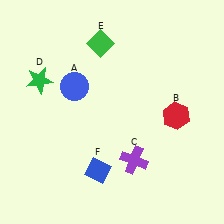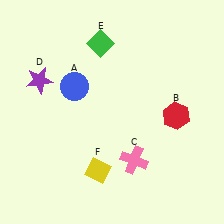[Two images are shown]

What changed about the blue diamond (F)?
In Image 1, F is blue. In Image 2, it changed to yellow.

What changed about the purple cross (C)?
In Image 1, C is purple. In Image 2, it changed to pink.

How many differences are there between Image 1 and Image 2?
There are 3 differences between the two images.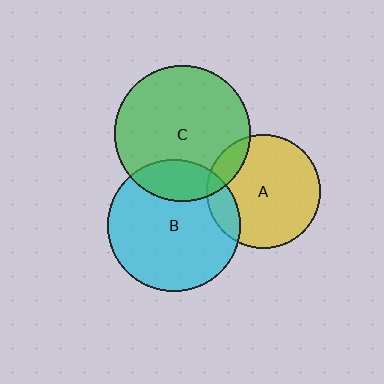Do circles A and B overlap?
Yes.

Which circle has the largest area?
Circle C (green).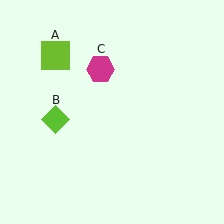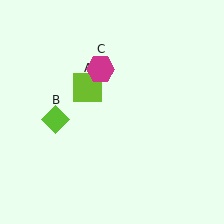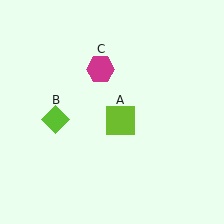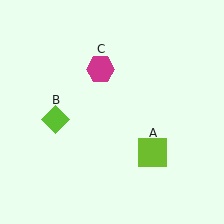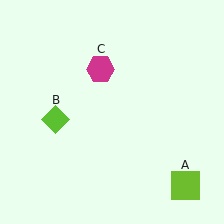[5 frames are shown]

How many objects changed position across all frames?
1 object changed position: lime square (object A).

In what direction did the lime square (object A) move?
The lime square (object A) moved down and to the right.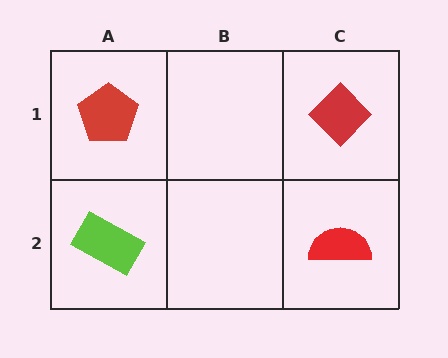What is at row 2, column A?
A lime rectangle.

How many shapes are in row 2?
2 shapes.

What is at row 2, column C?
A red semicircle.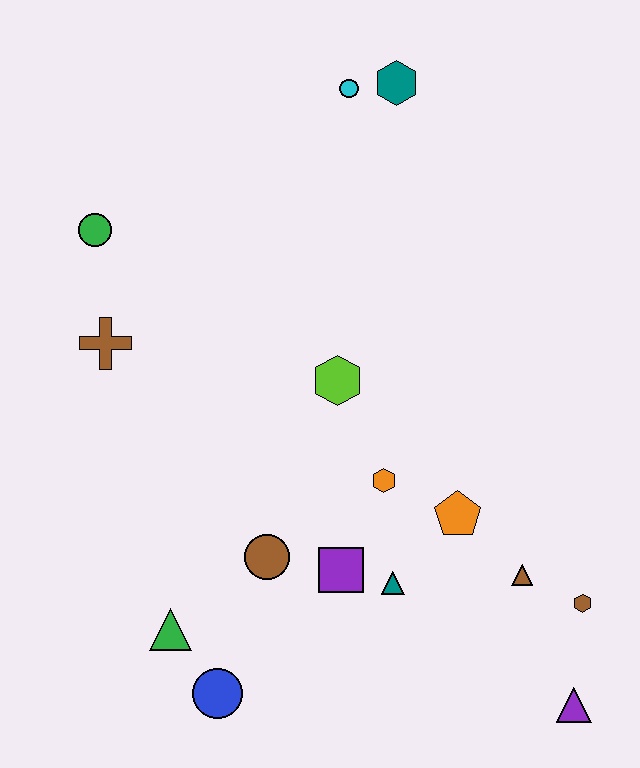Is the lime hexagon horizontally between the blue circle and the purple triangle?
Yes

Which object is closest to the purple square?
The teal triangle is closest to the purple square.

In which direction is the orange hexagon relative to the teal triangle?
The orange hexagon is above the teal triangle.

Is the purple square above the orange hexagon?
No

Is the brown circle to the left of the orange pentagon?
Yes